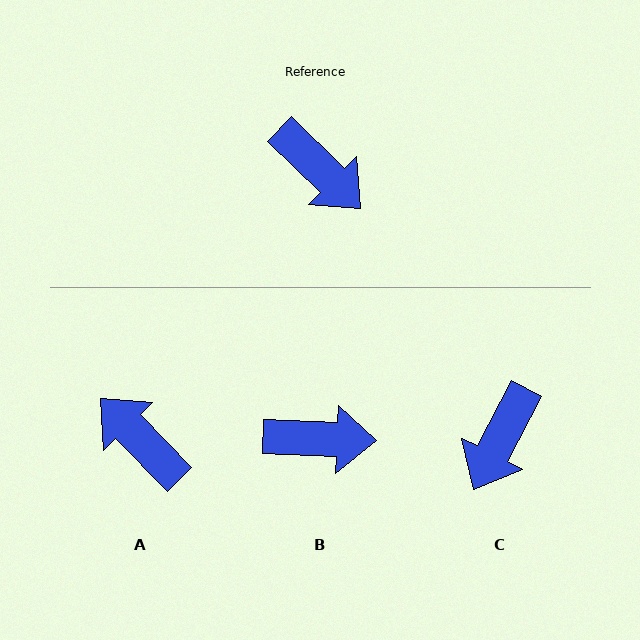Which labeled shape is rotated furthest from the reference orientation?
A, about 179 degrees away.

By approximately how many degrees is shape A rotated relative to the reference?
Approximately 179 degrees counter-clockwise.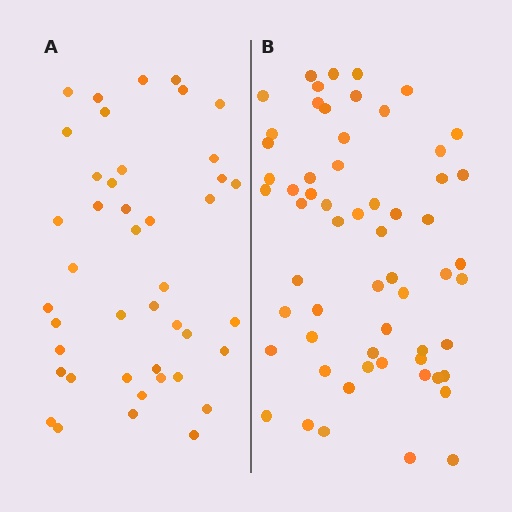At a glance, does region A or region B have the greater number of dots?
Region B (the right region) has more dots.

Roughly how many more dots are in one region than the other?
Region B has approximately 15 more dots than region A.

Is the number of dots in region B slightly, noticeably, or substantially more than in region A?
Region B has noticeably more, but not dramatically so. The ratio is roughly 1.4 to 1.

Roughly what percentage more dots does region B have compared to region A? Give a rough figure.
About 40% more.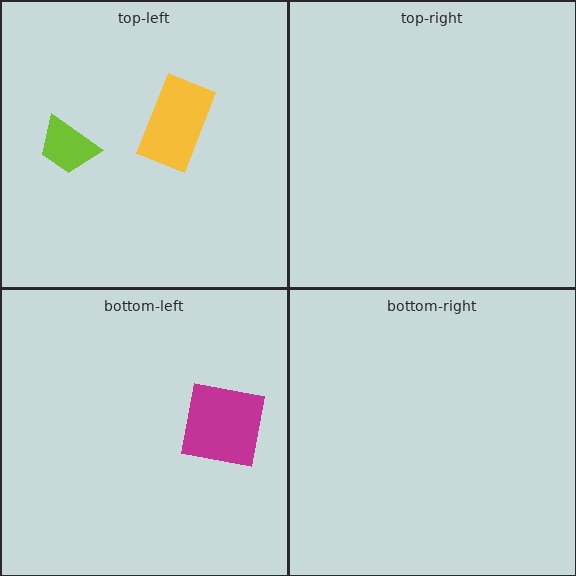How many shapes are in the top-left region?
2.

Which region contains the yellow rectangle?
The top-left region.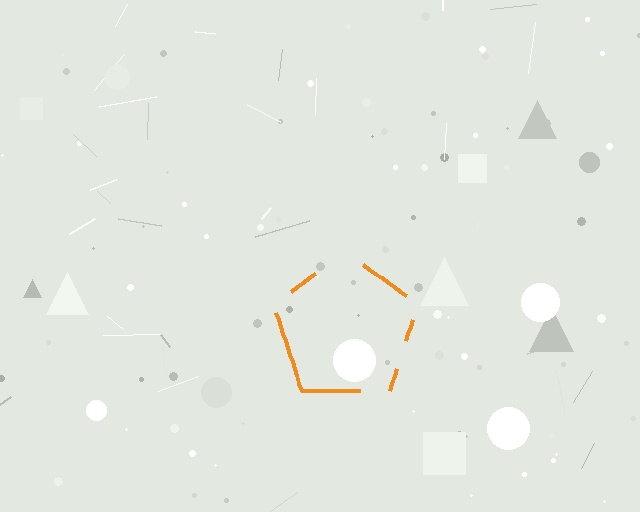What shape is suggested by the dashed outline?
The dashed outline suggests a pentagon.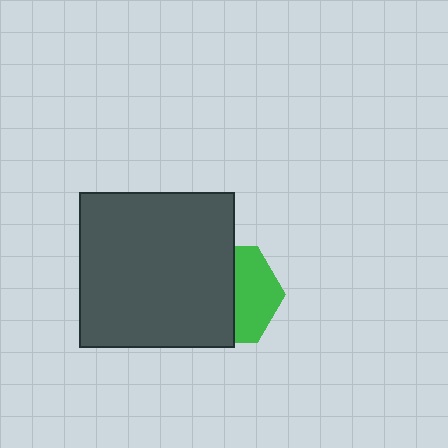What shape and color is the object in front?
The object in front is a dark gray square.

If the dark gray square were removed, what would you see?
You would see the complete green hexagon.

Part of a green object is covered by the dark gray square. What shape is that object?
It is a hexagon.